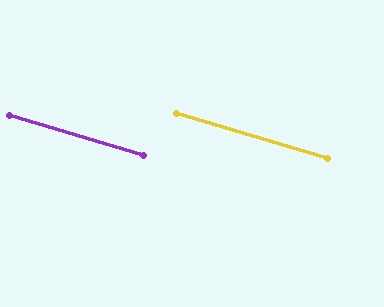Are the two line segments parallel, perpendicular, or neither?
Parallel — their directions differ by only 0.0°.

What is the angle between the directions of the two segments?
Approximately 0 degrees.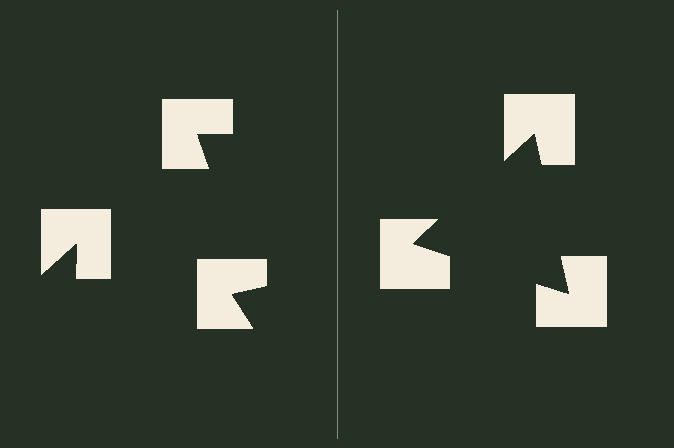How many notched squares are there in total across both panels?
6 — 3 on each side.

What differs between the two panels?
The notched squares are positioned identically on both sides; only the wedge orientations differ. On the right they align to a triangle; on the left they are misaligned.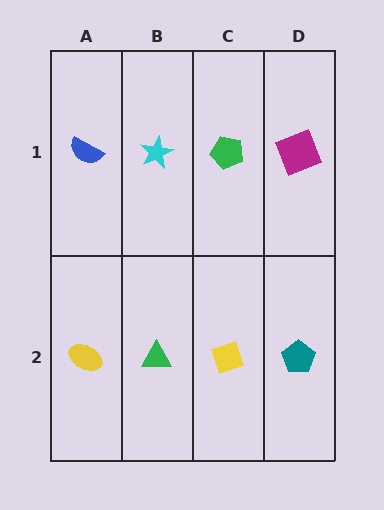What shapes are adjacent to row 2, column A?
A blue semicircle (row 1, column A), a green triangle (row 2, column B).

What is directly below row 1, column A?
A yellow ellipse.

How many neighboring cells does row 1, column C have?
3.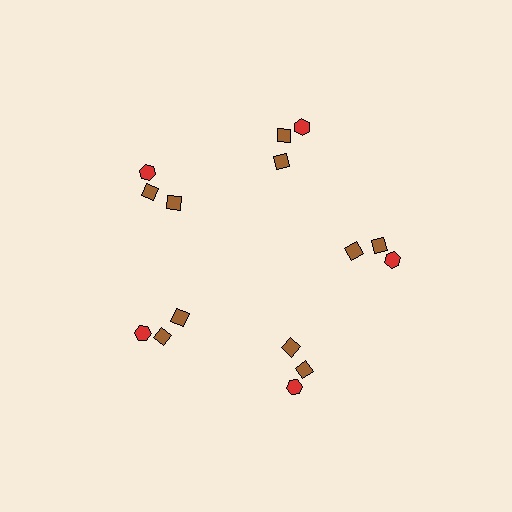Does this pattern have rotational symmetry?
Yes, this pattern has 5-fold rotational symmetry. It looks the same after rotating 72 degrees around the center.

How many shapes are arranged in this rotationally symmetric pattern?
There are 15 shapes, arranged in 5 groups of 3.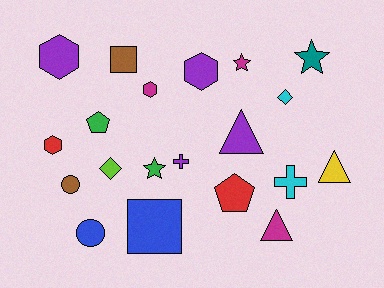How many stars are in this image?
There are 3 stars.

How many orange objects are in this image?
There are no orange objects.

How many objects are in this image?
There are 20 objects.